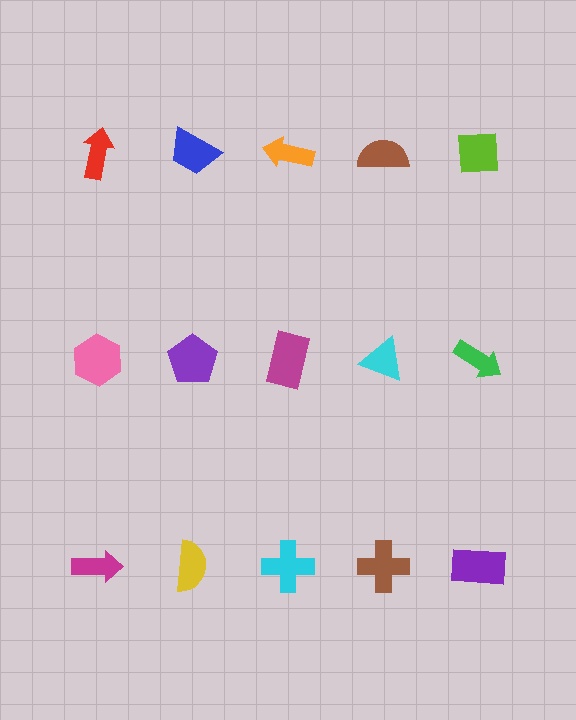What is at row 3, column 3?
A cyan cross.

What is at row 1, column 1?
A red arrow.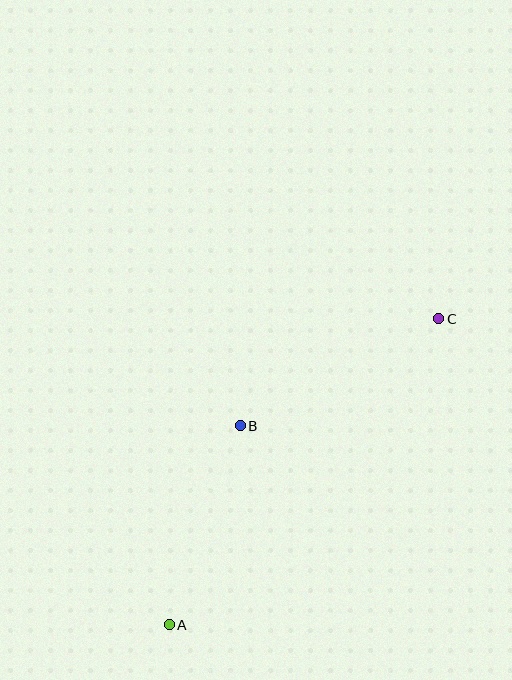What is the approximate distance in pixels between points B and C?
The distance between B and C is approximately 225 pixels.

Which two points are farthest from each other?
Points A and C are farthest from each other.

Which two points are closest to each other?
Points A and B are closest to each other.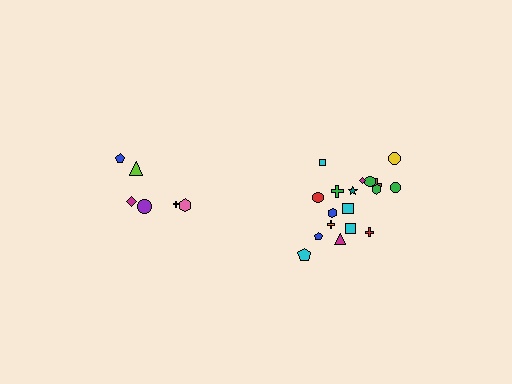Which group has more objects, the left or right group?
The right group.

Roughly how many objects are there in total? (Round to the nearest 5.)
Roughly 25 objects in total.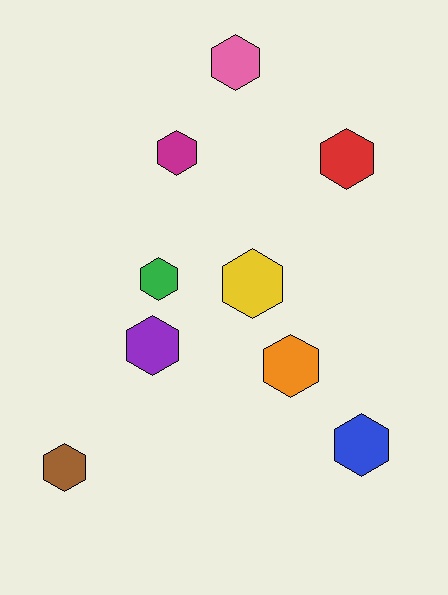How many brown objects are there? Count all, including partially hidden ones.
There is 1 brown object.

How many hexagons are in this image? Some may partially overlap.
There are 9 hexagons.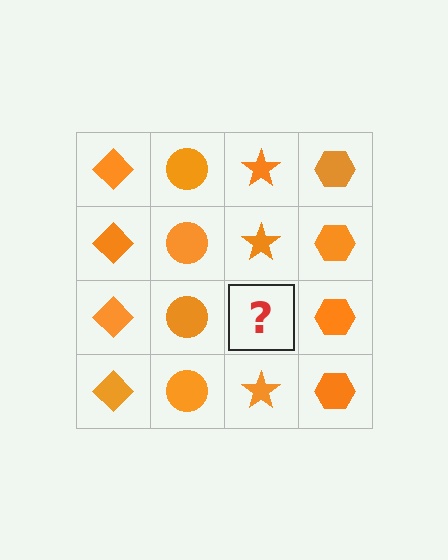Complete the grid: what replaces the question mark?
The question mark should be replaced with an orange star.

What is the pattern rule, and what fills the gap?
The rule is that each column has a consistent shape. The gap should be filled with an orange star.